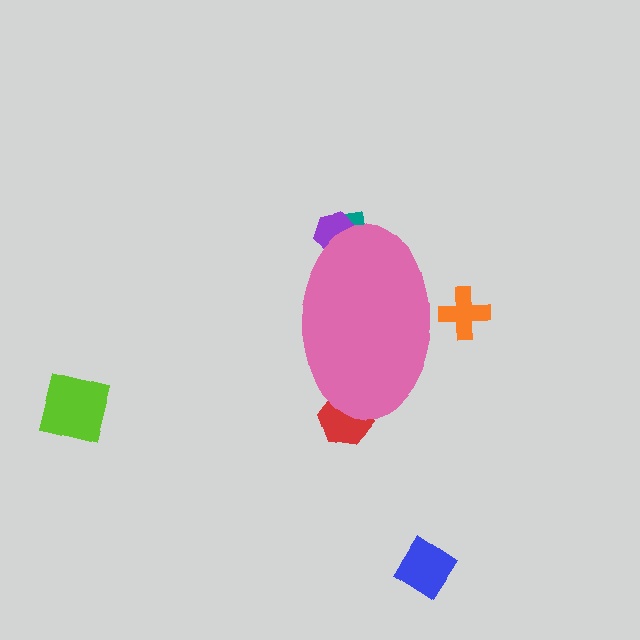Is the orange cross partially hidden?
Yes, the orange cross is partially hidden behind the pink ellipse.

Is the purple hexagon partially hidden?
Yes, the purple hexagon is partially hidden behind the pink ellipse.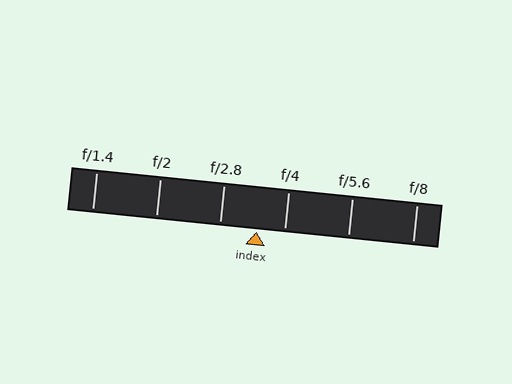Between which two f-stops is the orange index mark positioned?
The index mark is between f/2.8 and f/4.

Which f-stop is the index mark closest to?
The index mark is closest to f/4.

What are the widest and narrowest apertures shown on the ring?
The widest aperture shown is f/1.4 and the narrowest is f/8.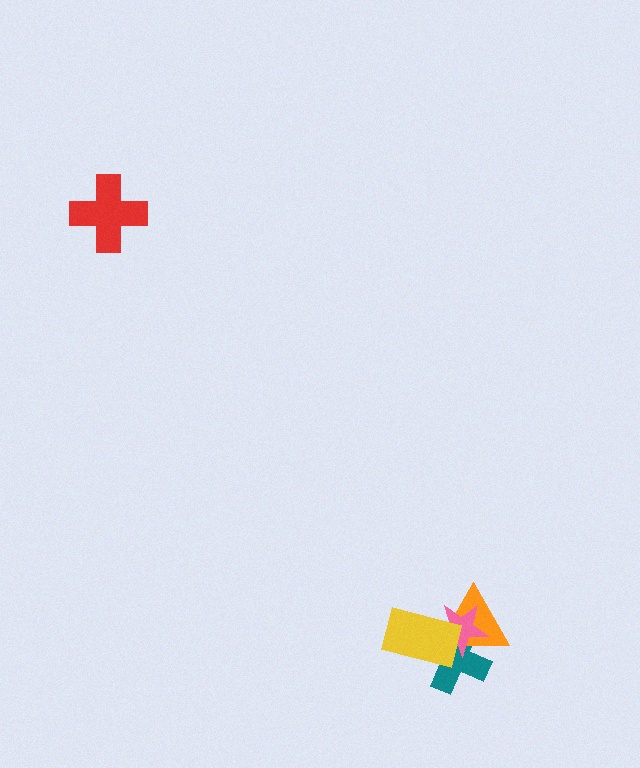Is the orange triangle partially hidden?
Yes, it is partially covered by another shape.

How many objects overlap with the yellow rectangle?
3 objects overlap with the yellow rectangle.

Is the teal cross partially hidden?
Yes, it is partially covered by another shape.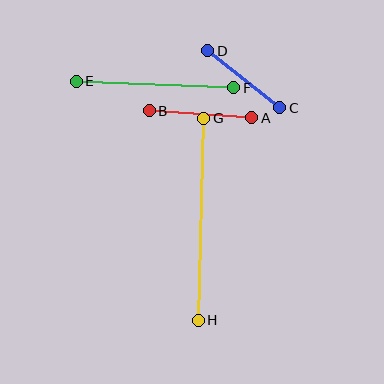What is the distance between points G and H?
The distance is approximately 202 pixels.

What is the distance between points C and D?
The distance is approximately 92 pixels.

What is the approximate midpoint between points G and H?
The midpoint is at approximately (201, 219) pixels.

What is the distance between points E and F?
The distance is approximately 157 pixels.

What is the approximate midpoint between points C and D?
The midpoint is at approximately (244, 79) pixels.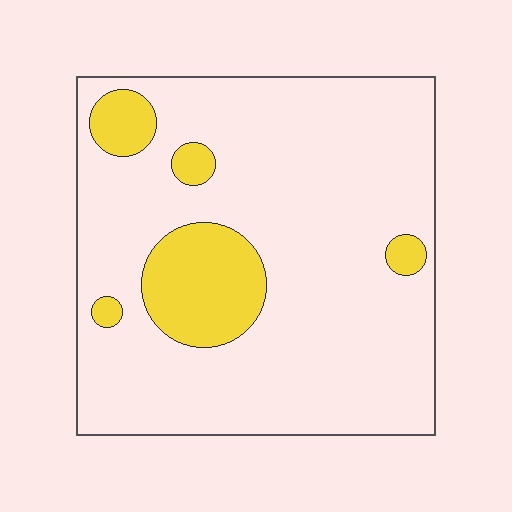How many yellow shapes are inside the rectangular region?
5.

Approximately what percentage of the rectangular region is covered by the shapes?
Approximately 15%.